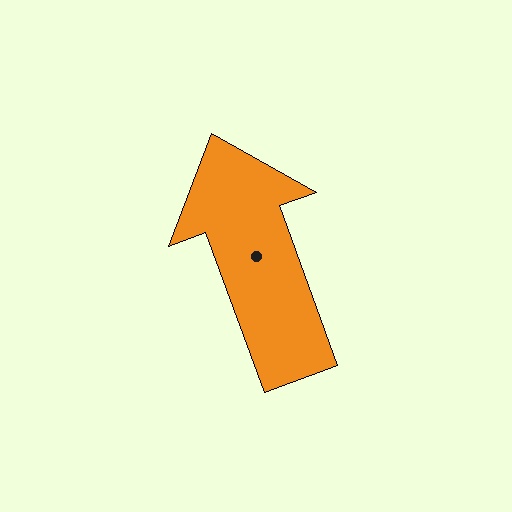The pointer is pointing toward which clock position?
Roughly 11 o'clock.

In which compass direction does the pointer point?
North.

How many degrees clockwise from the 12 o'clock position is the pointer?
Approximately 340 degrees.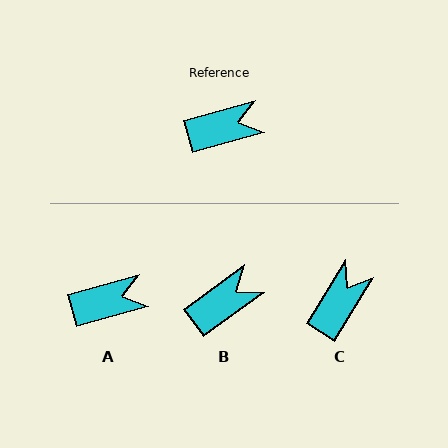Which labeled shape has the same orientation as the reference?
A.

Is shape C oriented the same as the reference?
No, it is off by about 43 degrees.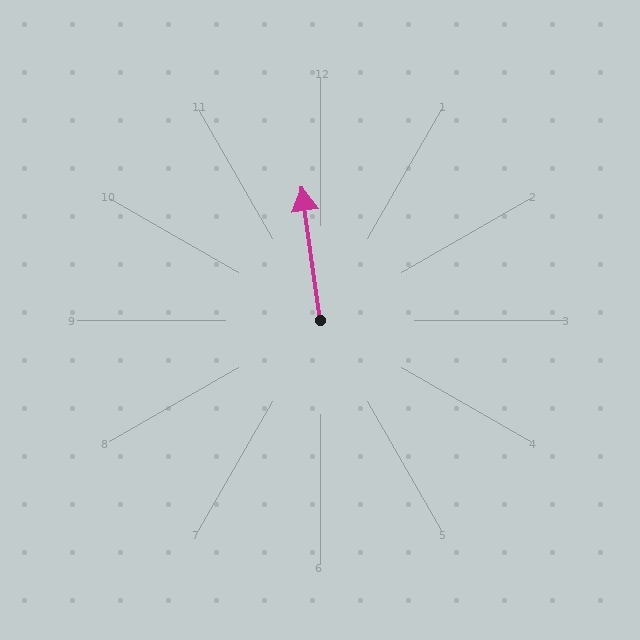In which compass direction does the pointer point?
North.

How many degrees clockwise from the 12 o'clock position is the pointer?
Approximately 352 degrees.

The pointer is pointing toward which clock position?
Roughly 12 o'clock.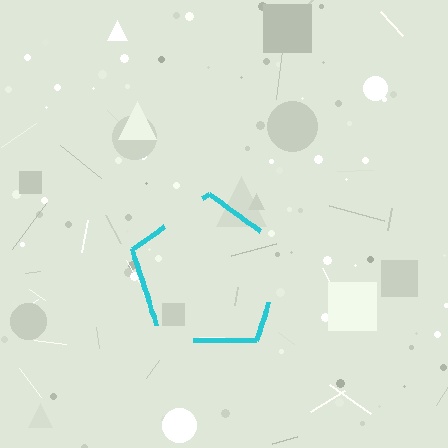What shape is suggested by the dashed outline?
The dashed outline suggests a pentagon.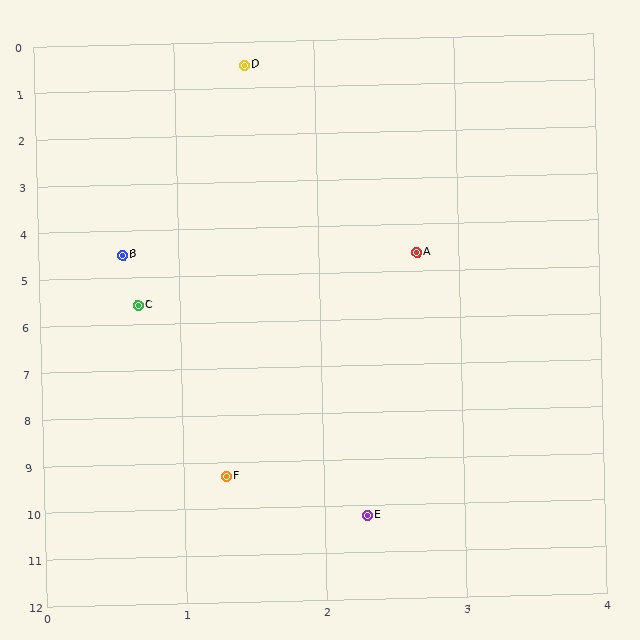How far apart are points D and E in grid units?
Points D and E are about 9.7 grid units apart.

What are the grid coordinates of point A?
Point A is at approximately (2.7, 4.6).